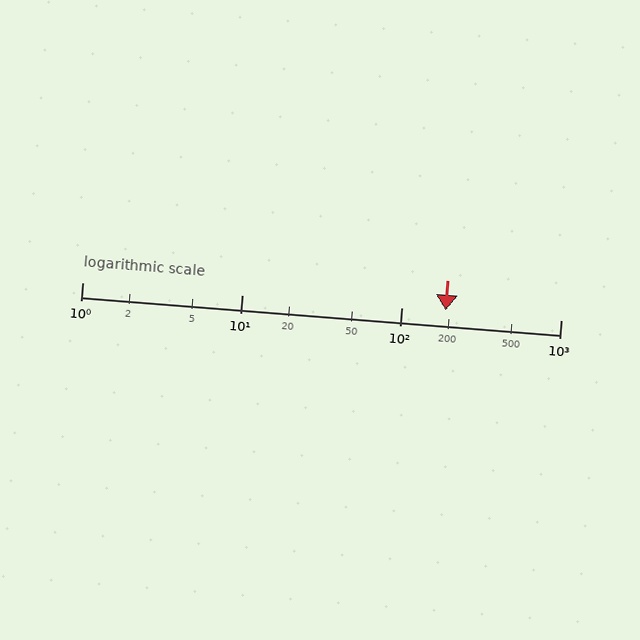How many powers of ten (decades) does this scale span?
The scale spans 3 decades, from 1 to 1000.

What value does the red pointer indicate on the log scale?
The pointer indicates approximately 190.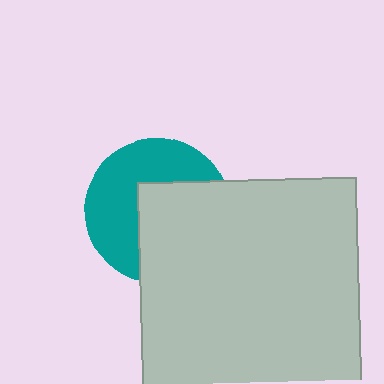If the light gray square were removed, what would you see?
You would see the complete teal circle.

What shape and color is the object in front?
The object in front is a light gray square.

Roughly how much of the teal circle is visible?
About half of it is visible (roughly 51%).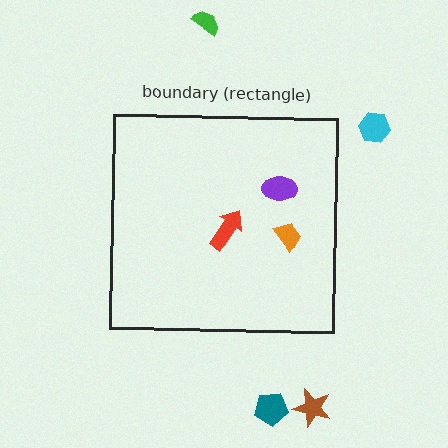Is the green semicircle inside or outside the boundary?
Outside.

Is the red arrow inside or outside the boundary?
Inside.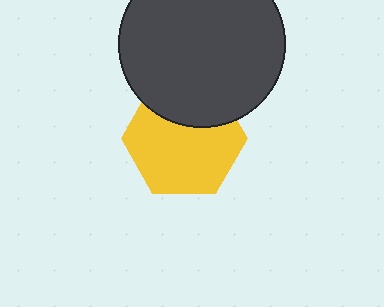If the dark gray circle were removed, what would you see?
You would see the complete yellow hexagon.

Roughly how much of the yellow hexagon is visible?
Most of it is visible (roughly 69%).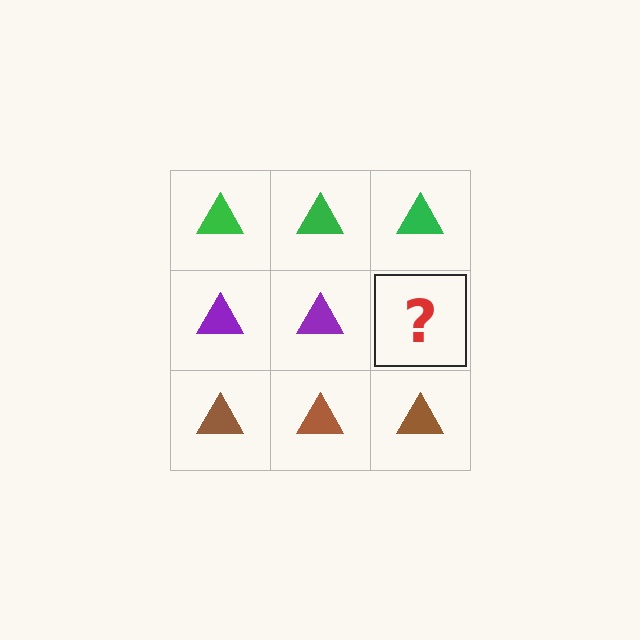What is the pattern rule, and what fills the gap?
The rule is that each row has a consistent color. The gap should be filled with a purple triangle.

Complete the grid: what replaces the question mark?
The question mark should be replaced with a purple triangle.